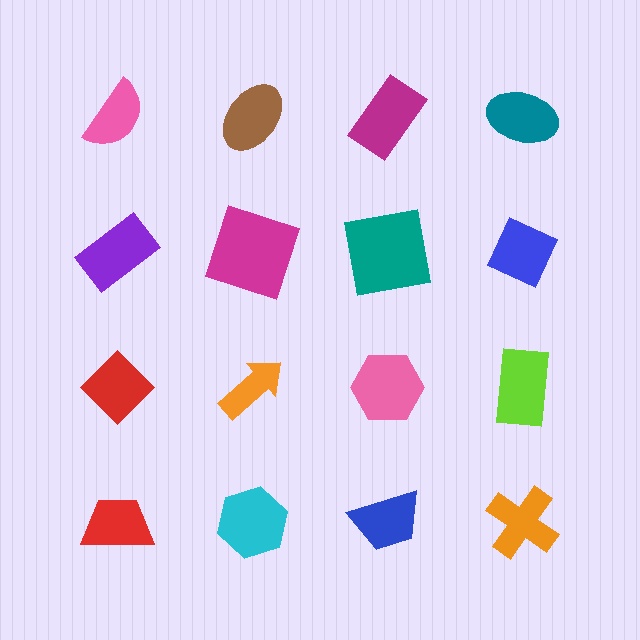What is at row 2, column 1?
A purple rectangle.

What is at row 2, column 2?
A magenta square.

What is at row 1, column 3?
A magenta rectangle.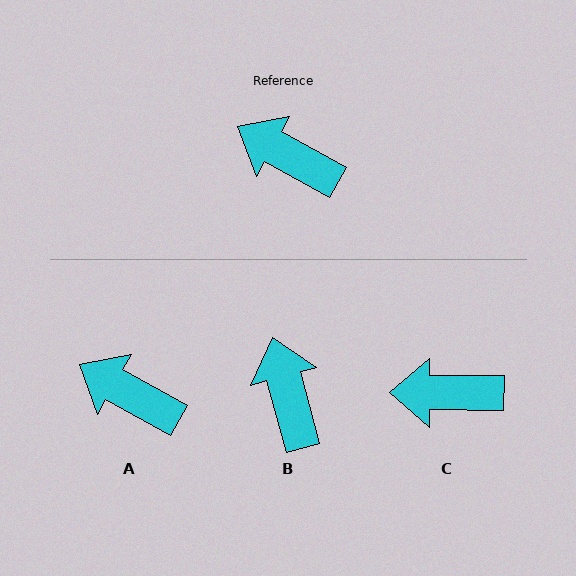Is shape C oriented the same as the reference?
No, it is off by about 29 degrees.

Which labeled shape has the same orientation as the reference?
A.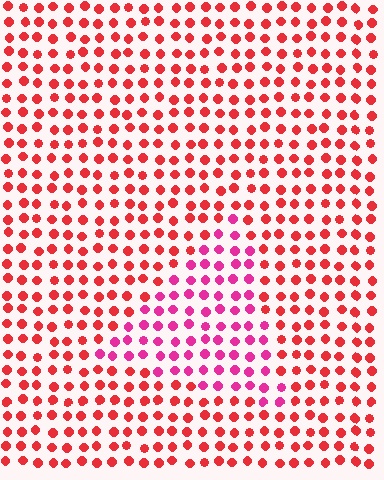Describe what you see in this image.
The image is filled with small red elements in a uniform arrangement. A triangle-shaped region is visible where the elements are tinted to a slightly different hue, forming a subtle color boundary.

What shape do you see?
I see a triangle.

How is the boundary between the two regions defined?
The boundary is defined purely by a slight shift in hue (about 34 degrees). Spacing, size, and orientation are identical on both sides.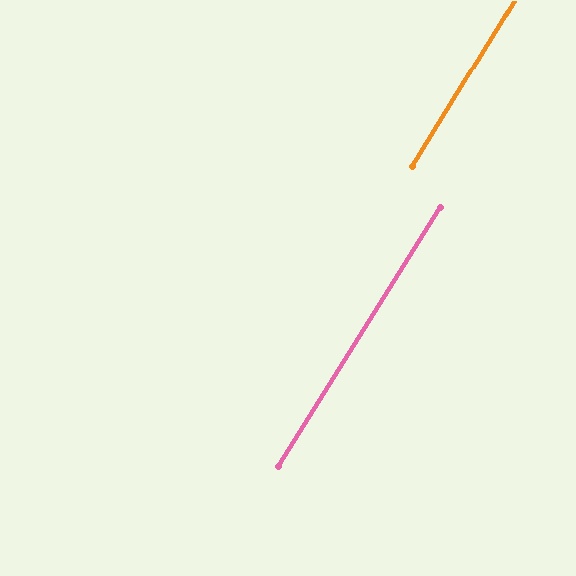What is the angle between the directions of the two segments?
Approximately 1 degree.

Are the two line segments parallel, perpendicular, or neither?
Parallel — their directions differ by only 0.5°.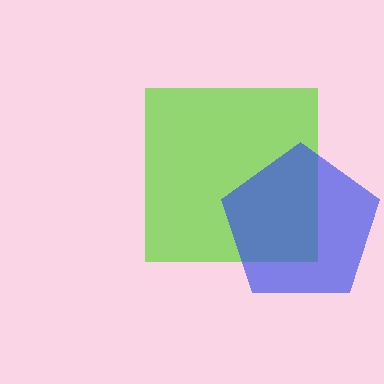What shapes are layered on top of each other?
The layered shapes are: a lime square, a blue pentagon.